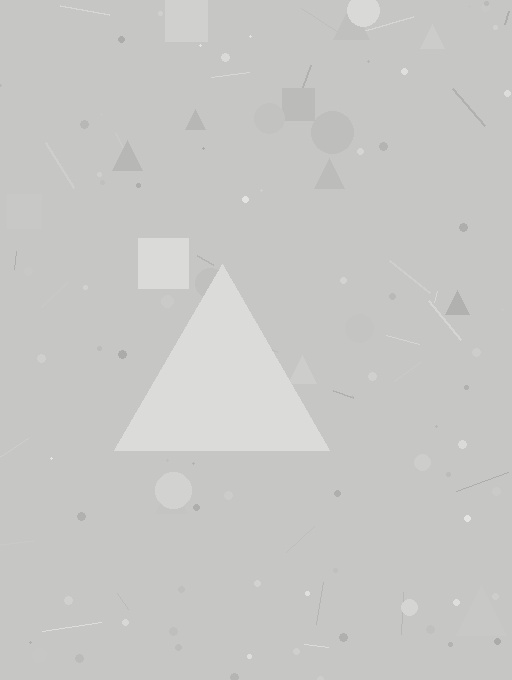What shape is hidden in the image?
A triangle is hidden in the image.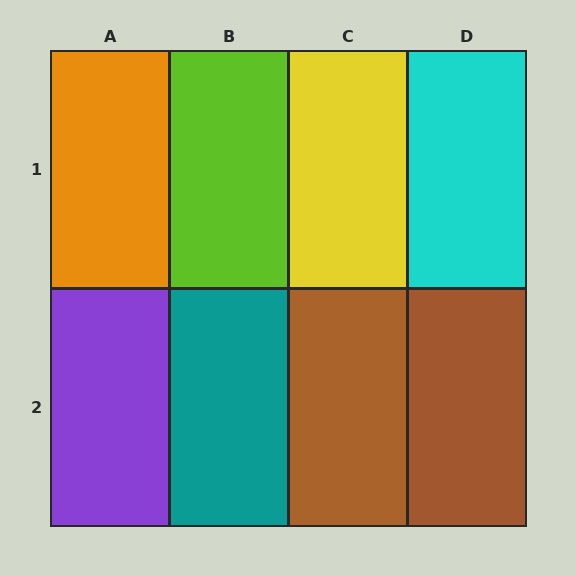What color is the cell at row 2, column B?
Teal.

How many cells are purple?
1 cell is purple.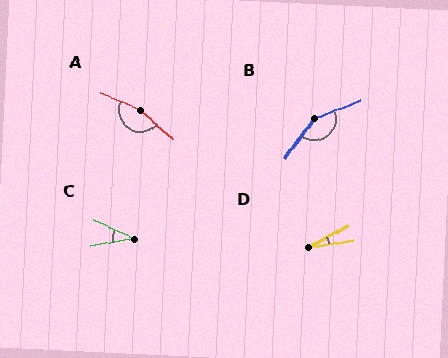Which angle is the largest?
A, at approximately 162 degrees.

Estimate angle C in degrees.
Approximately 34 degrees.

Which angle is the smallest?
D, at approximately 20 degrees.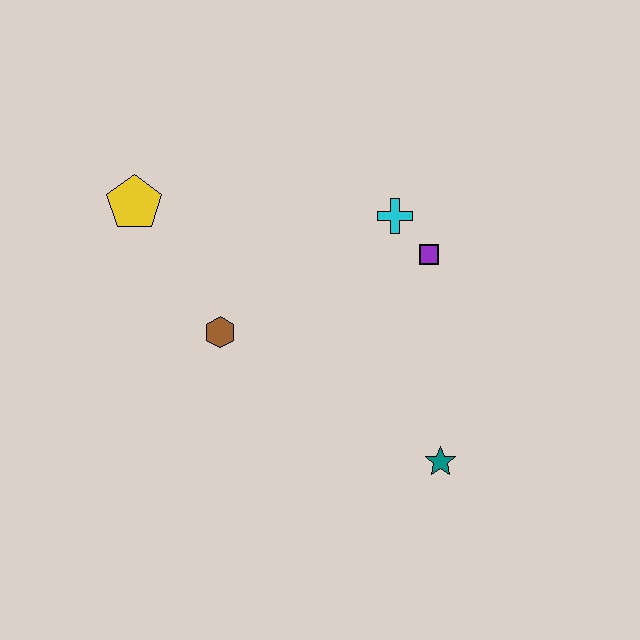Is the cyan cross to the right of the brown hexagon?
Yes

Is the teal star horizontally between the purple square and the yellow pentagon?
No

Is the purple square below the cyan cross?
Yes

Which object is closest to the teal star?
The purple square is closest to the teal star.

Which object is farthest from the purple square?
The yellow pentagon is farthest from the purple square.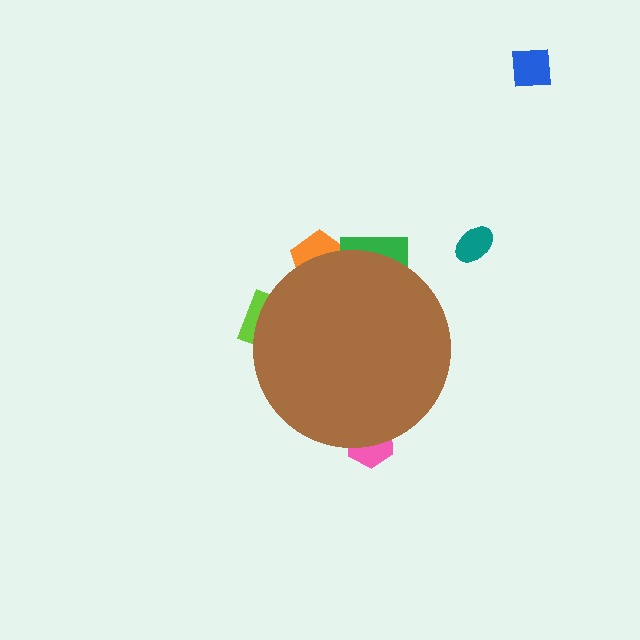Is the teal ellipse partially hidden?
No, the teal ellipse is fully visible.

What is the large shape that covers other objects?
A brown circle.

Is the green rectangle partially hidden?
Yes, the green rectangle is partially hidden behind the brown circle.